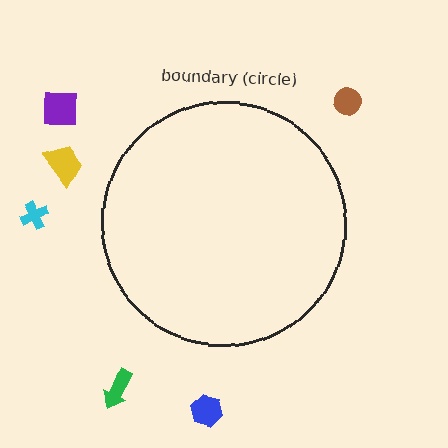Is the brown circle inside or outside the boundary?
Outside.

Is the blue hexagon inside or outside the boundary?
Outside.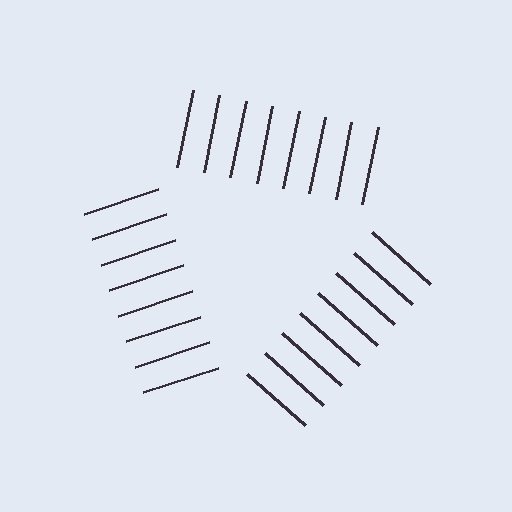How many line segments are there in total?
24 — 8 along each of the 3 edges.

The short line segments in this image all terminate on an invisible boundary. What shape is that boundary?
An illusory triangle — the line segments terminate on its edges but no continuous stroke is drawn.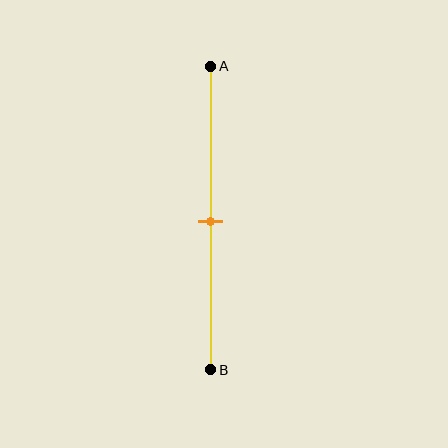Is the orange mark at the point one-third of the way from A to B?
No, the mark is at about 50% from A, not at the 33% one-third point.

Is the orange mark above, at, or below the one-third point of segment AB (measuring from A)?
The orange mark is below the one-third point of segment AB.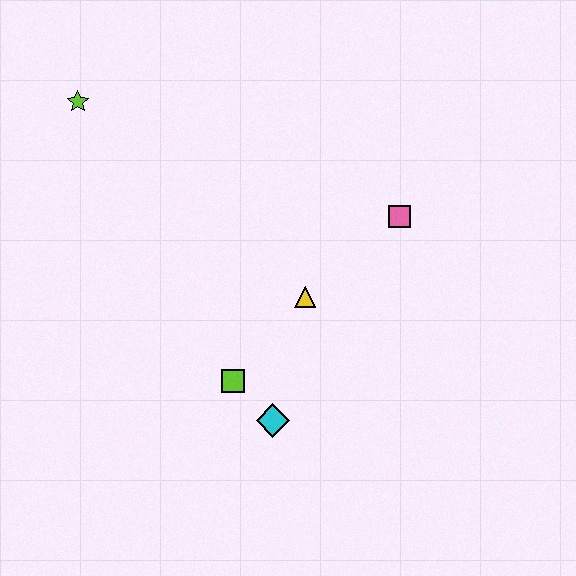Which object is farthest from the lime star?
The cyan diamond is farthest from the lime star.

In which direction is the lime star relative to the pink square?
The lime star is to the left of the pink square.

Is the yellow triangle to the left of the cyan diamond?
No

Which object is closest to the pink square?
The yellow triangle is closest to the pink square.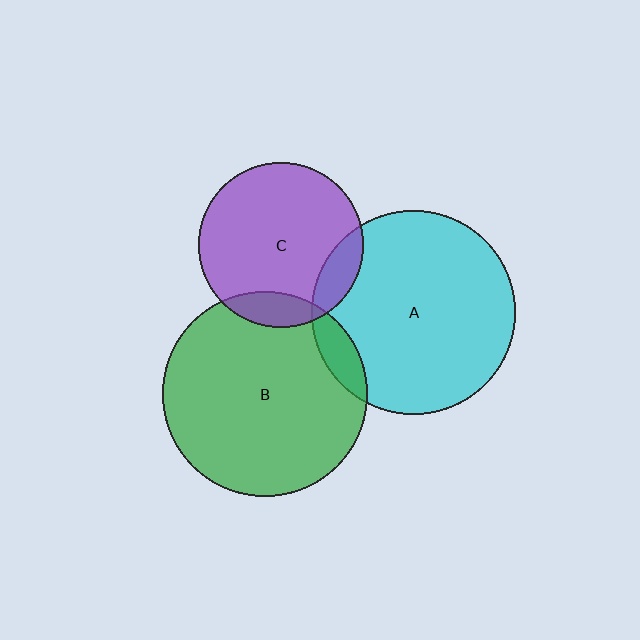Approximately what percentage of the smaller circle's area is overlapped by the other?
Approximately 10%.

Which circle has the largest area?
Circle B (green).